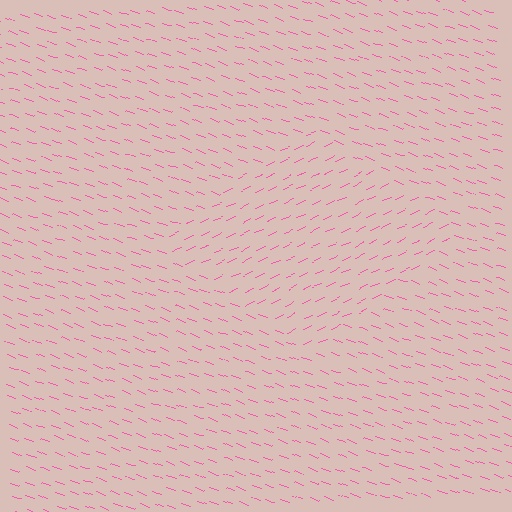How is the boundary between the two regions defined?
The boundary is defined purely by a change in line orientation (approximately 45 degrees difference). All lines are the same color and thickness.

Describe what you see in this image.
The image is filled with small pink line segments. A diamond region in the image has lines oriented differently from the surrounding lines, creating a visible texture boundary.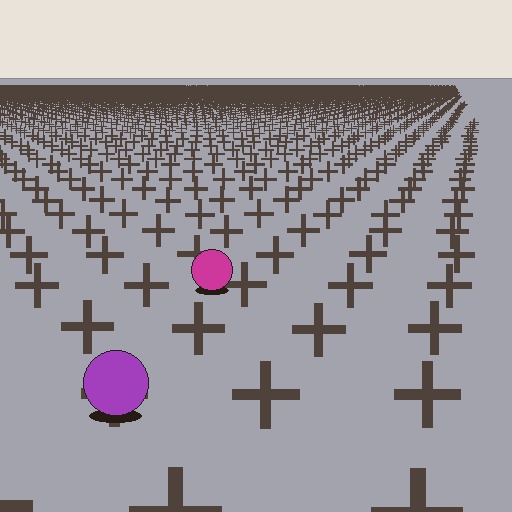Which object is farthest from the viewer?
The magenta circle is farthest from the viewer. It appears smaller and the ground texture around it is denser.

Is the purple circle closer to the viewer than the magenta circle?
Yes. The purple circle is closer — you can tell from the texture gradient: the ground texture is coarser near it.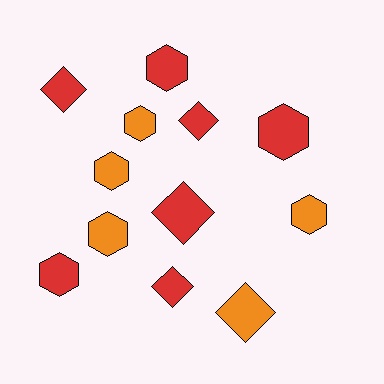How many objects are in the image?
There are 12 objects.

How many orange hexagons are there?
There are 4 orange hexagons.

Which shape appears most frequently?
Hexagon, with 7 objects.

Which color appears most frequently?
Red, with 7 objects.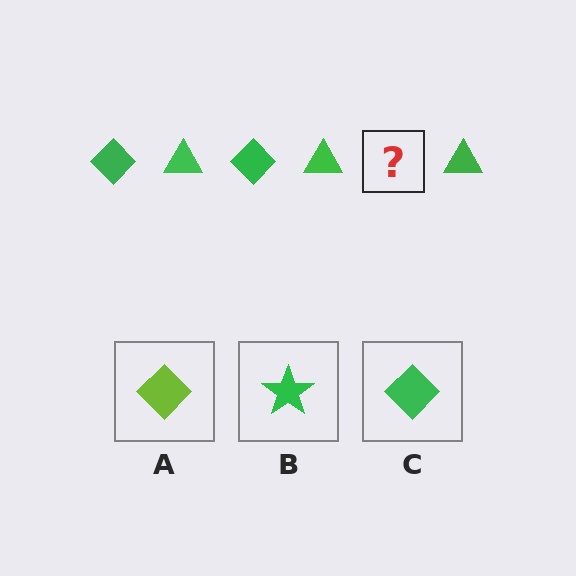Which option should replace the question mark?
Option C.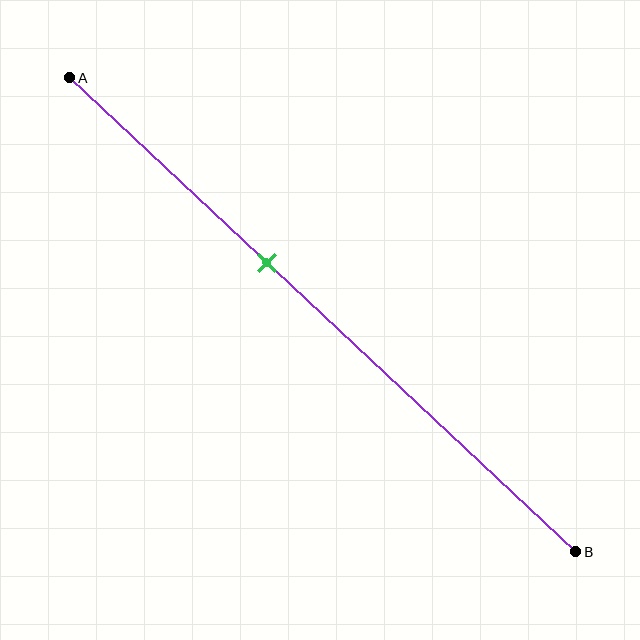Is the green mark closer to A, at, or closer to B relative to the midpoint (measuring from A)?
The green mark is closer to point A than the midpoint of segment AB.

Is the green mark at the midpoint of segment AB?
No, the mark is at about 40% from A, not at the 50% midpoint.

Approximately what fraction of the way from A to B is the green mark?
The green mark is approximately 40% of the way from A to B.